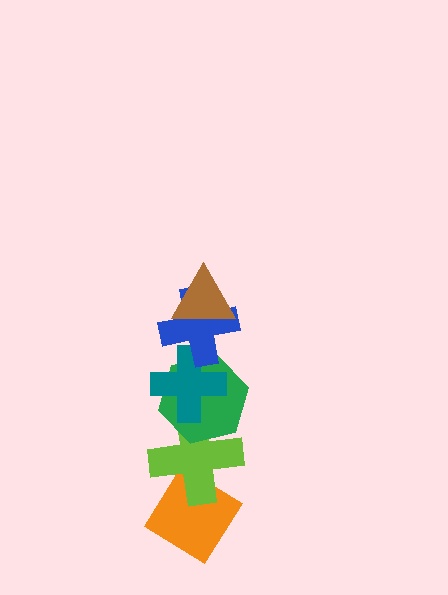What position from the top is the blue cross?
The blue cross is 2nd from the top.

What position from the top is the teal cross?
The teal cross is 3rd from the top.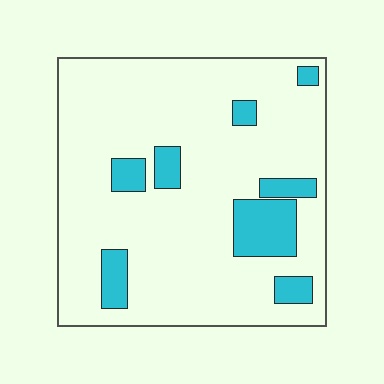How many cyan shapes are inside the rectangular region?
8.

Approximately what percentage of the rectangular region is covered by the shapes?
Approximately 15%.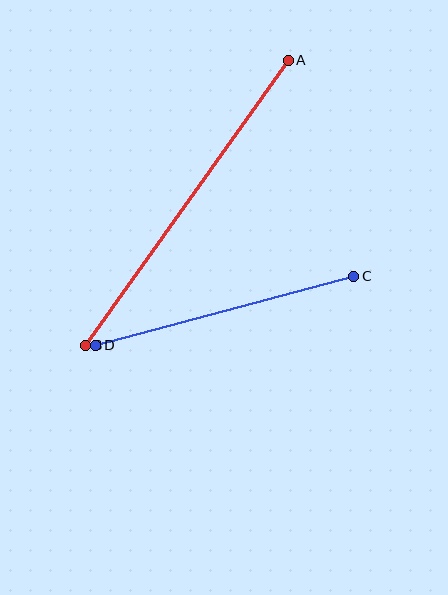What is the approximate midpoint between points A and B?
The midpoint is at approximately (187, 203) pixels.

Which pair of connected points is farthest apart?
Points A and B are farthest apart.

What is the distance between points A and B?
The distance is approximately 350 pixels.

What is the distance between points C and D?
The distance is approximately 267 pixels.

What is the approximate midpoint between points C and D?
The midpoint is at approximately (225, 311) pixels.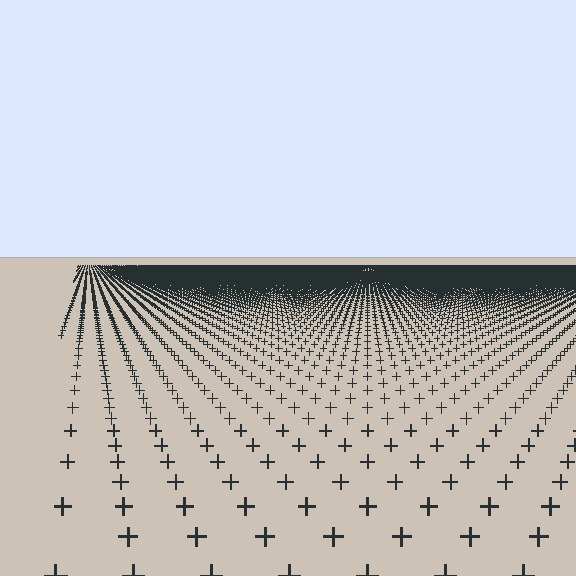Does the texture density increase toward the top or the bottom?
Density increases toward the top.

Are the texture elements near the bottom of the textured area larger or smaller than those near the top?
Larger. Near the bottom, elements are closer to the viewer and appear at a bigger on-screen size.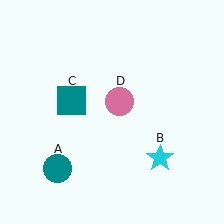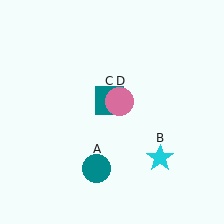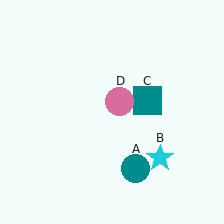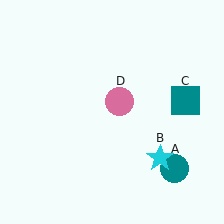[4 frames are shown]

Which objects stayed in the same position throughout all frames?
Cyan star (object B) and pink circle (object D) remained stationary.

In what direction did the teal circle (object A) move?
The teal circle (object A) moved right.